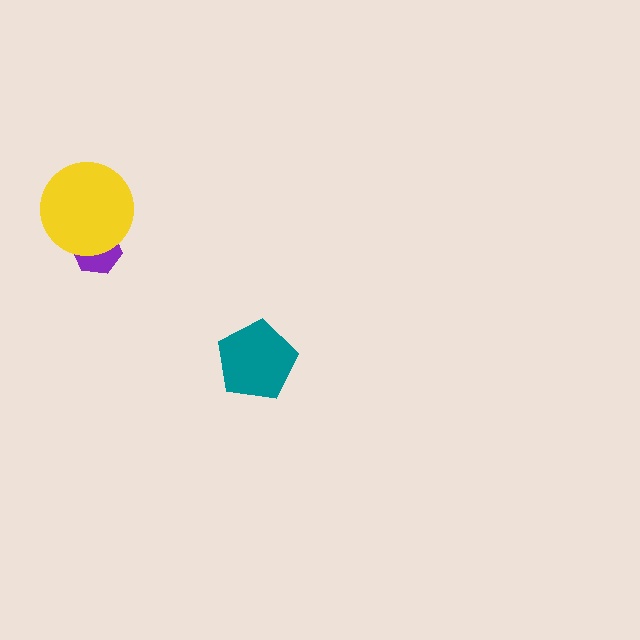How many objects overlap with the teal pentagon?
0 objects overlap with the teal pentagon.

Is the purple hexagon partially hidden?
Yes, it is partially covered by another shape.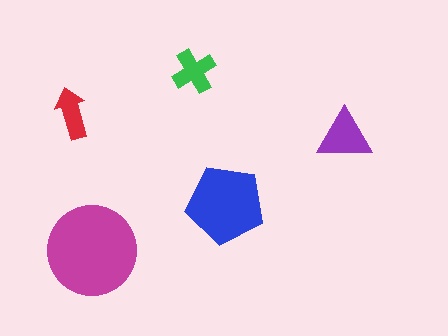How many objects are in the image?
There are 5 objects in the image.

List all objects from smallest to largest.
The red arrow, the green cross, the purple triangle, the blue pentagon, the magenta circle.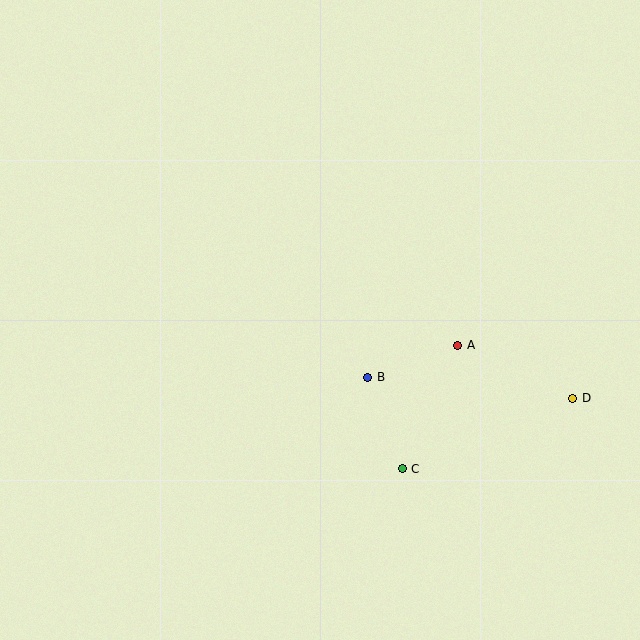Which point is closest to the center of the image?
Point B at (368, 377) is closest to the center.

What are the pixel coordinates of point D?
Point D is at (573, 398).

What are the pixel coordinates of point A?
Point A is at (458, 345).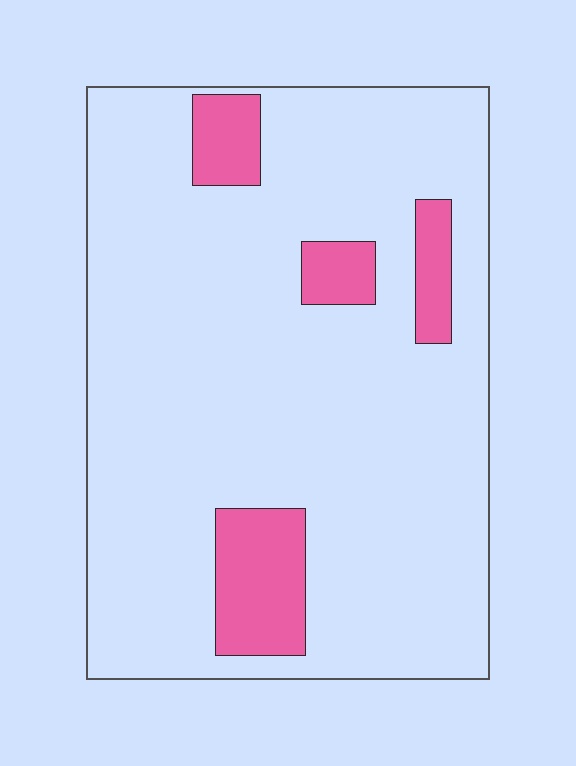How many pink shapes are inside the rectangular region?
4.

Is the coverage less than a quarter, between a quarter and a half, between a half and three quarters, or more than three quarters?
Less than a quarter.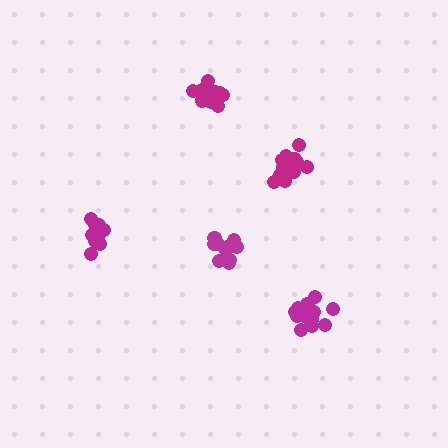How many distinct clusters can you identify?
There are 5 distinct clusters.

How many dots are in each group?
Group 1: 16 dots, Group 2: 11 dots, Group 3: 15 dots, Group 4: 14 dots, Group 5: 14 dots (70 total).